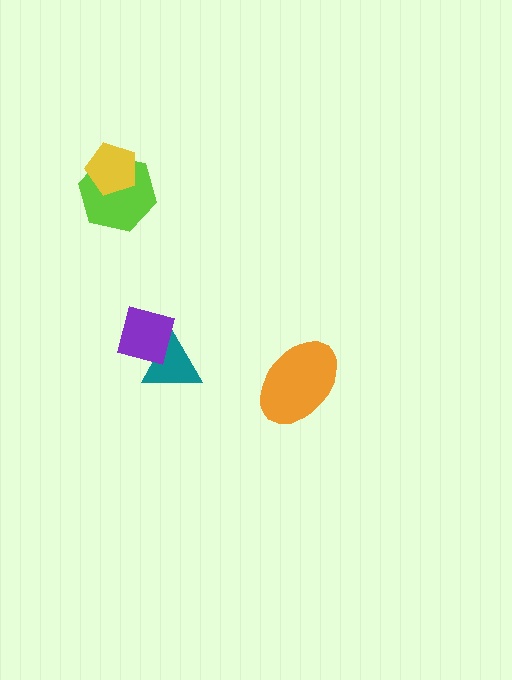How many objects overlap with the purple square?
1 object overlaps with the purple square.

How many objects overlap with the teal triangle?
1 object overlaps with the teal triangle.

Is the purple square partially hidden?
No, no other shape covers it.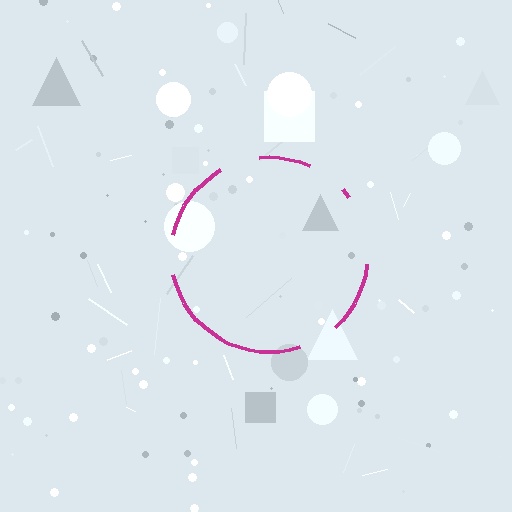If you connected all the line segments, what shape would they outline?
They would outline a circle.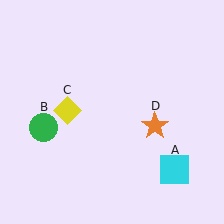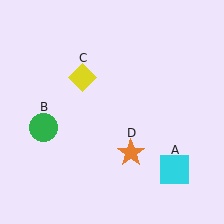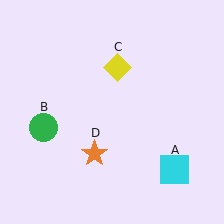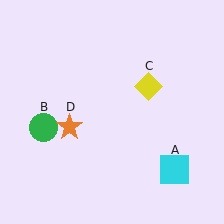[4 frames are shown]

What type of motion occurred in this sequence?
The yellow diamond (object C), orange star (object D) rotated clockwise around the center of the scene.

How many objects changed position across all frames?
2 objects changed position: yellow diamond (object C), orange star (object D).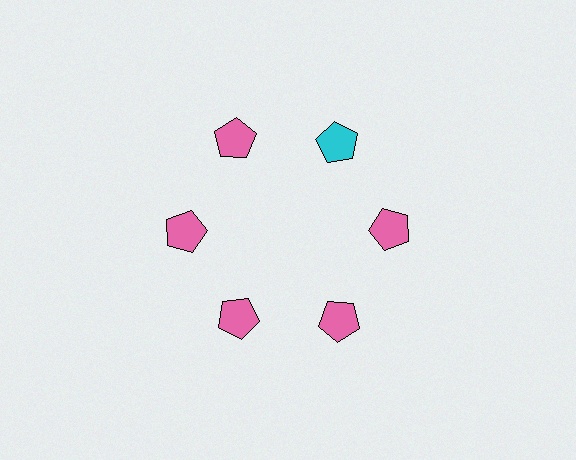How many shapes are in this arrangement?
There are 6 shapes arranged in a ring pattern.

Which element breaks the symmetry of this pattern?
The cyan pentagon at roughly the 1 o'clock position breaks the symmetry. All other shapes are pink pentagons.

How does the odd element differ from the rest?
It has a different color: cyan instead of pink.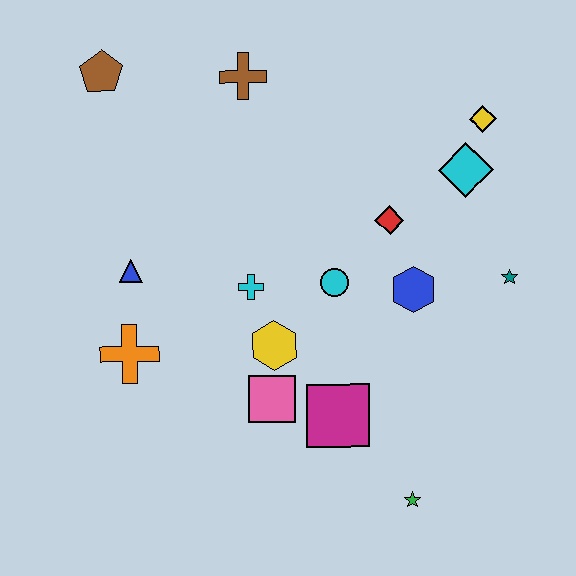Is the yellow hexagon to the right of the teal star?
No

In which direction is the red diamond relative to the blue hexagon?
The red diamond is above the blue hexagon.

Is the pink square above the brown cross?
No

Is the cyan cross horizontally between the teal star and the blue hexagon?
No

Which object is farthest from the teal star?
The brown pentagon is farthest from the teal star.